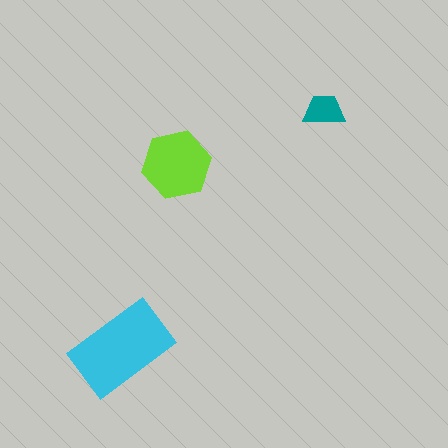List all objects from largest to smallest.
The cyan rectangle, the lime hexagon, the teal trapezoid.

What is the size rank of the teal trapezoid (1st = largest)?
3rd.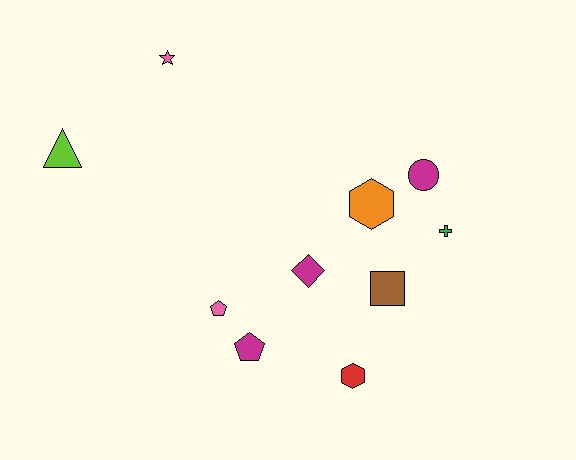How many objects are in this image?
There are 10 objects.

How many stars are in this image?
There is 1 star.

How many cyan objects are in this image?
There are no cyan objects.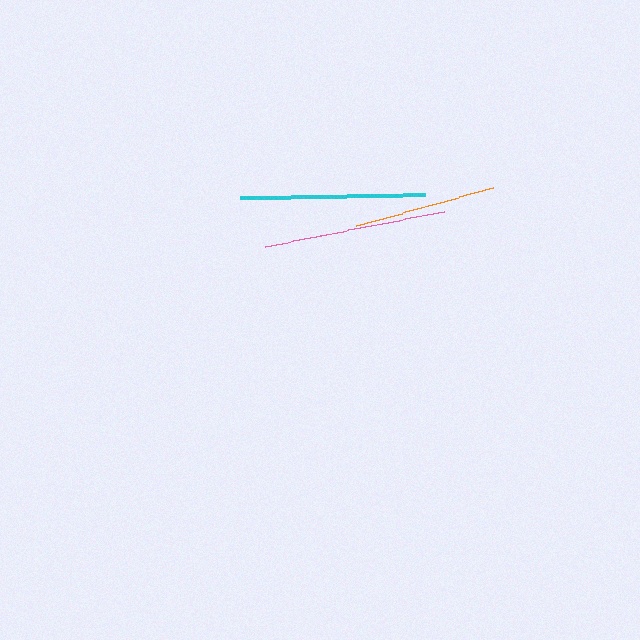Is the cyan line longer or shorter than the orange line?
The cyan line is longer than the orange line.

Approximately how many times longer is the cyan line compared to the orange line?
The cyan line is approximately 1.3 times the length of the orange line.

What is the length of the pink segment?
The pink segment is approximately 183 pixels long.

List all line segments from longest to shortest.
From longest to shortest: cyan, pink, orange.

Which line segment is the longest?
The cyan line is the longest at approximately 185 pixels.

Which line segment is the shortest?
The orange line is the shortest at approximately 142 pixels.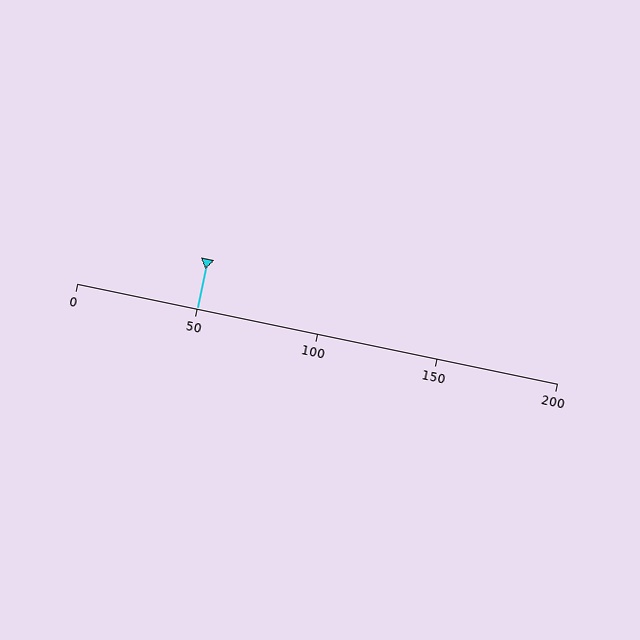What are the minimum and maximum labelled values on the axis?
The axis runs from 0 to 200.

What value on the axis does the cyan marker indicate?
The marker indicates approximately 50.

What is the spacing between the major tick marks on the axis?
The major ticks are spaced 50 apart.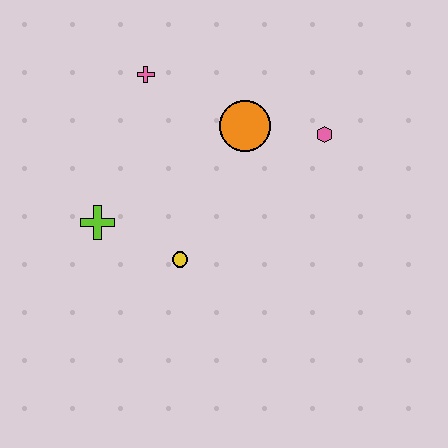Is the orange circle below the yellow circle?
No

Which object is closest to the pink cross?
The orange circle is closest to the pink cross.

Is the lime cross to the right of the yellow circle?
No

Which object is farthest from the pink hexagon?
The lime cross is farthest from the pink hexagon.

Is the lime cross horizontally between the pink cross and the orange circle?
No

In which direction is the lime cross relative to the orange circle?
The lime cross is to the left of the orange circle.